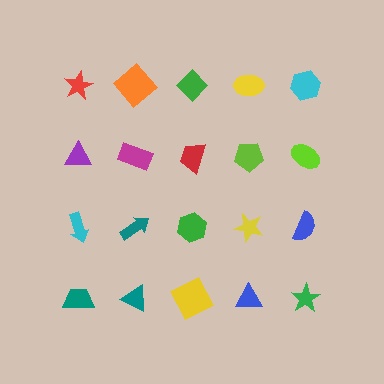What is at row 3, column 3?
A green hexagon.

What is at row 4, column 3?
A yellow square.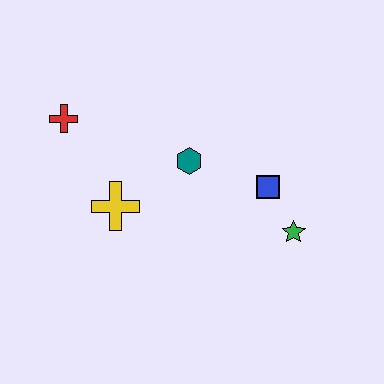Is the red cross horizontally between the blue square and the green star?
No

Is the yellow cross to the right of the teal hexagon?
No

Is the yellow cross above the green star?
Yes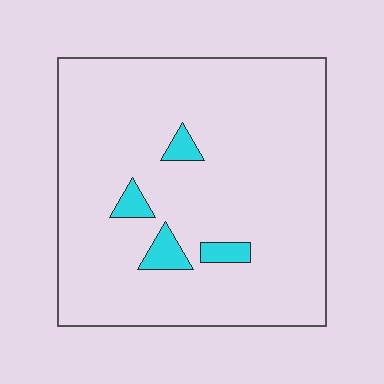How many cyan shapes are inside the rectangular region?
4.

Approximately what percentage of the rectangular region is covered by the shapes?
Approximately 5%.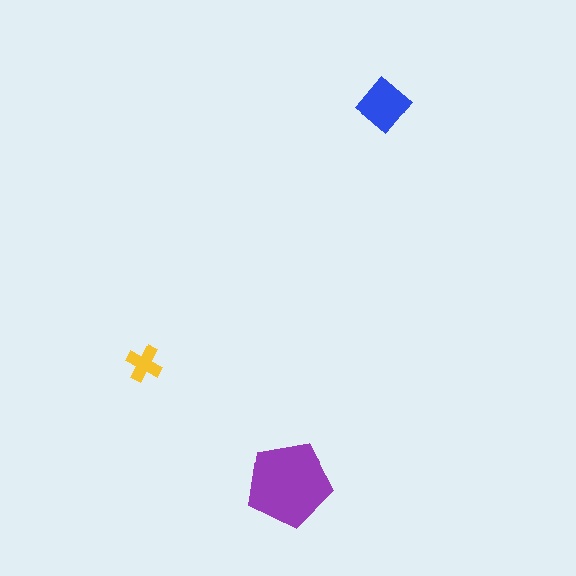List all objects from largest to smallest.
The purple pentagon, the blue diamond, the yellow cross.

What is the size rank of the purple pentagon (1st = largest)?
1st.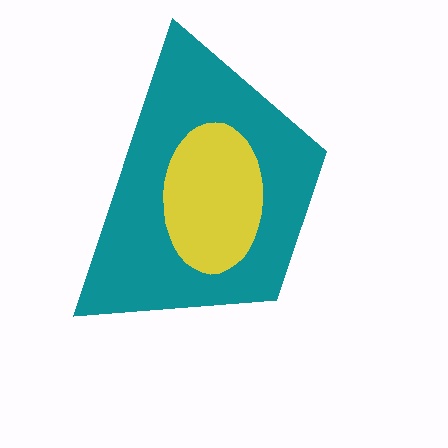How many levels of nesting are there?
2.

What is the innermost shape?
The yellow ellipse.